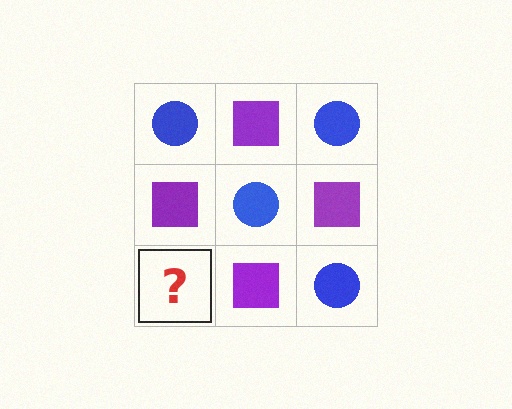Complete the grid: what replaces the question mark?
The question mark should be replaced with a blue circle.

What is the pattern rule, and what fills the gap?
The rule is that it alternates blue circle and purple square in a checkerboard pattern. The gap should be filled with a blue circle.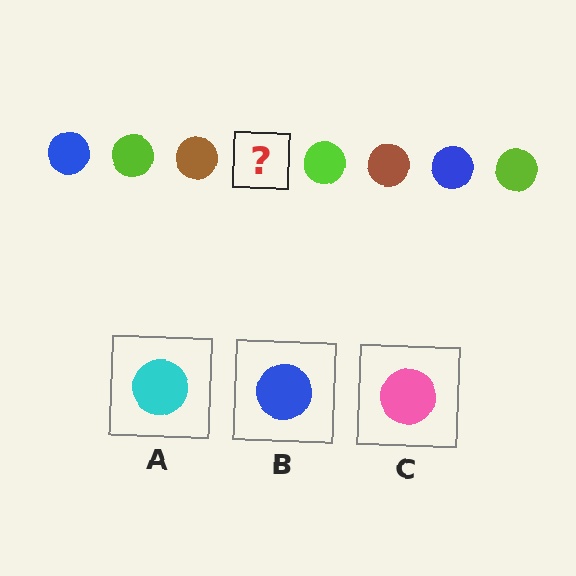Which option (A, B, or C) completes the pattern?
B.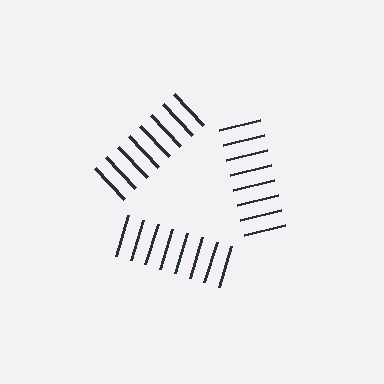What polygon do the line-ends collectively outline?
An illusory triangle — the line segments terminate on its edges but no continuous stroke is drawn.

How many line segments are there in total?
24 — 8 along each of the 3 edges.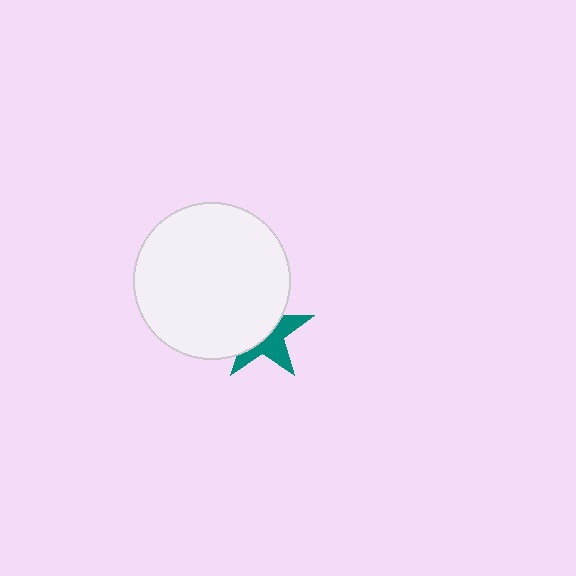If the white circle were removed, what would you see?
You would see the complete teal star.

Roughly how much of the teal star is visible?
About half of it is visible (roughly 46%).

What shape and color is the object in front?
The object in front is a white circle.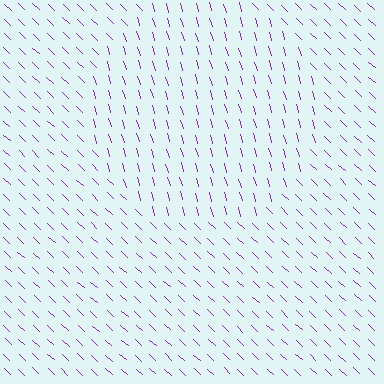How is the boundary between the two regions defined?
The boundary is defined purely by a change in line orientation (approximately 30 degrees difference). All lines are the same color and thickness.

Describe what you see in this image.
The image is filled with small purple line segments. A circle region in the image has lines oriented differently from the surrounding lines, creating a visible texture boundary.